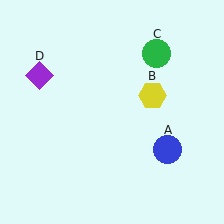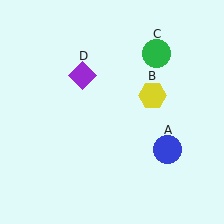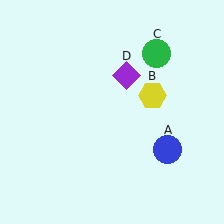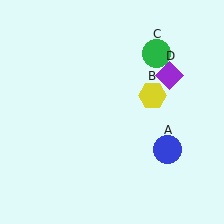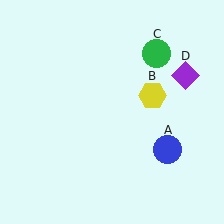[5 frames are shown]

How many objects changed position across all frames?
1 object changed position: purple diamond (object D).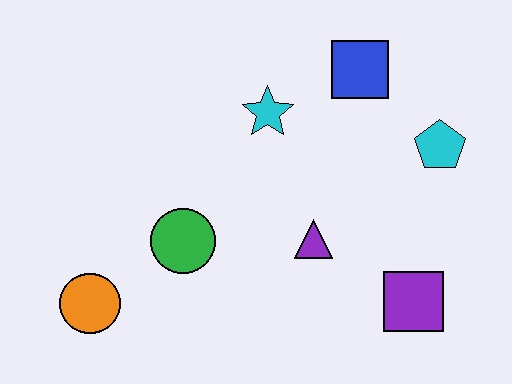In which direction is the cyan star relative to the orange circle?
The cyan star is above the orange circle.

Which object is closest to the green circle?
The orange circle is closest to the green circle.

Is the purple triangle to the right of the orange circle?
Yes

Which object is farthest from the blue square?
The orange circle is farthest from the blue square.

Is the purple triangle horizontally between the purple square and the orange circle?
Yes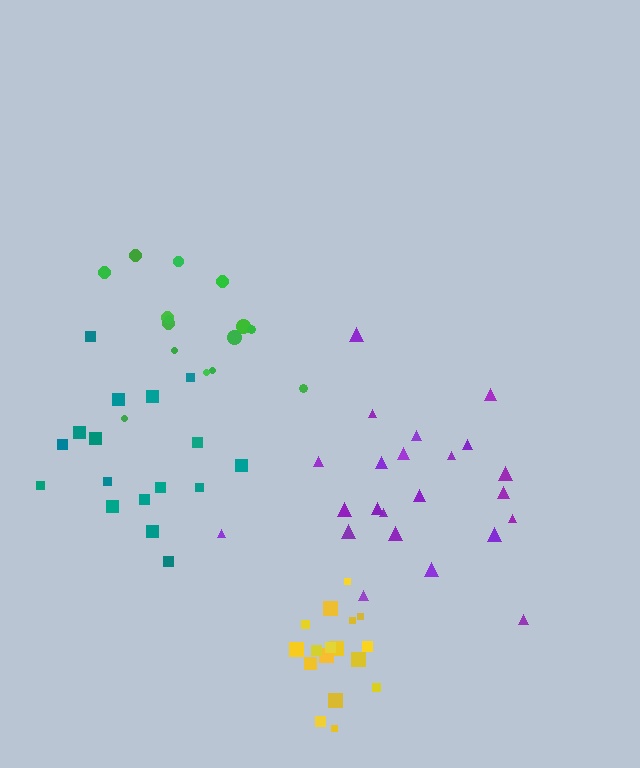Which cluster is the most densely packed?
Yellow.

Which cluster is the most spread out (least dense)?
Teal.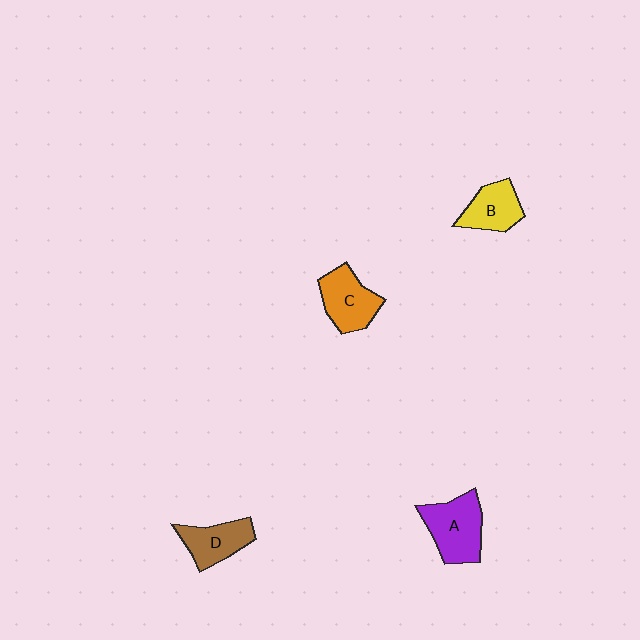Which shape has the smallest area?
Shape B (yellow).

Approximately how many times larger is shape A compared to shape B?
Approximately 1.4 times.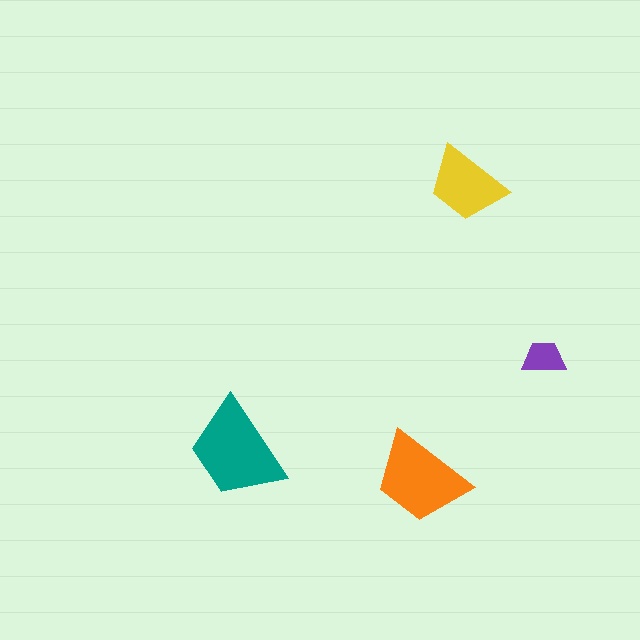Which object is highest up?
The yellow trapezoid is topmost.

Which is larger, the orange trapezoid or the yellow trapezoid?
The orange one.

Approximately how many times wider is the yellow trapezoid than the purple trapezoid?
About 2 times wider.